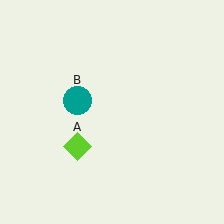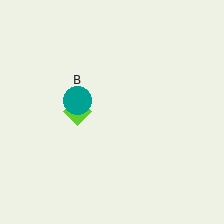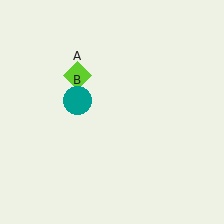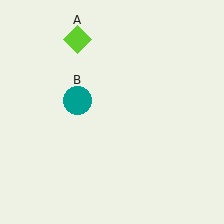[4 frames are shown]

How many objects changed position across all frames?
1 object changed position: lime diamond (object A).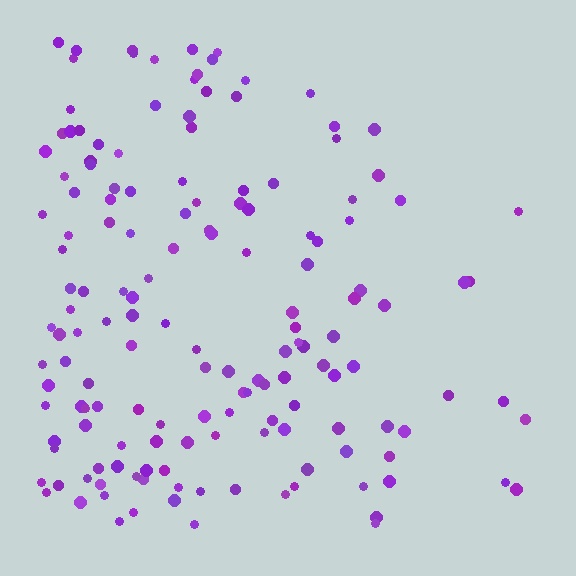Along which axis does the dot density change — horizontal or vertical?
Horizontal.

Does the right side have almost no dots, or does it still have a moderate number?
Still a moderate number, just noticeably fewer than the left.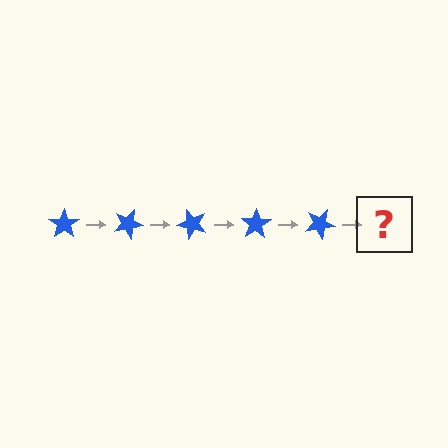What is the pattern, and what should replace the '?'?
The pattern is that the star rotates 25 degrees each step. The '?' should be a blue star rotated 125 degrees.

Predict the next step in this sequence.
The next step is a blue star rotated 125 degrees.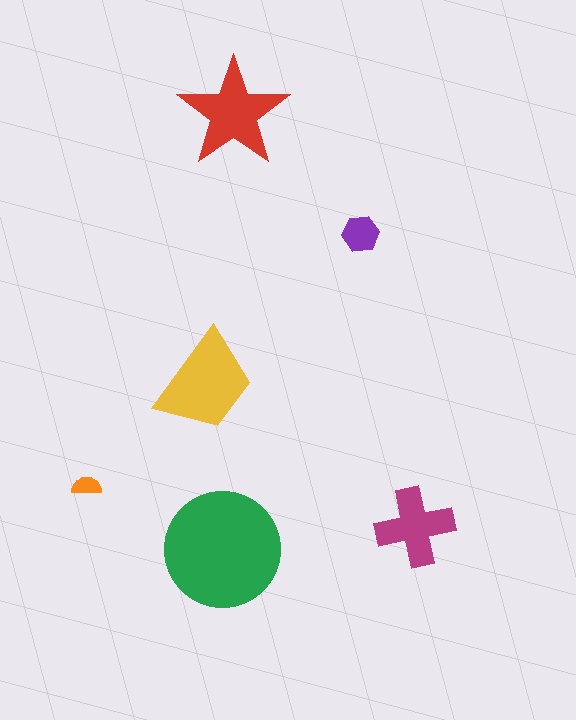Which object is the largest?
The green circle.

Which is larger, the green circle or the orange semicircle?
The green circle.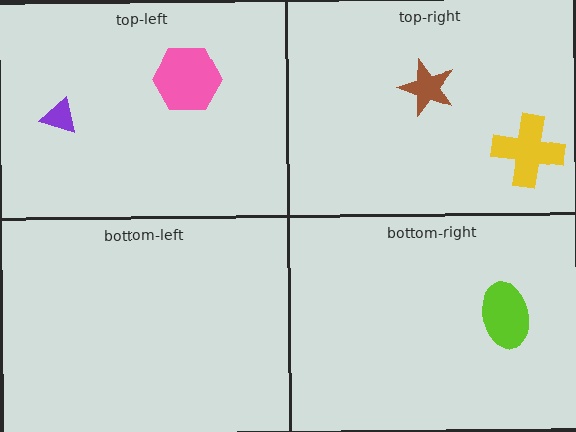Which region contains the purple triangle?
The top-left region.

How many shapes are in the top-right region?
2.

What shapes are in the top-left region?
The pink hexagon, the purple triangle.